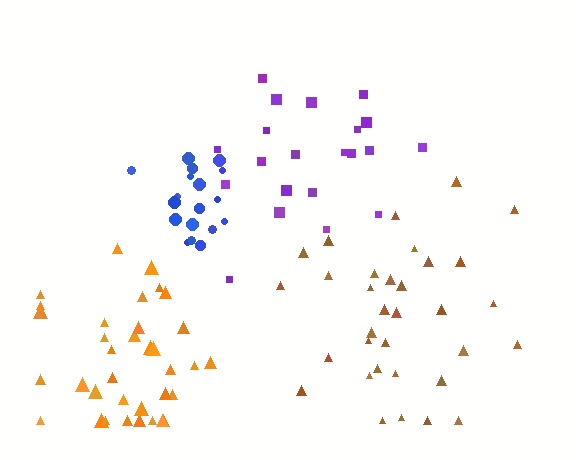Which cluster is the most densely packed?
Blue.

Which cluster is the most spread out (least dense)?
Purple.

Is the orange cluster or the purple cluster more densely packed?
Orange.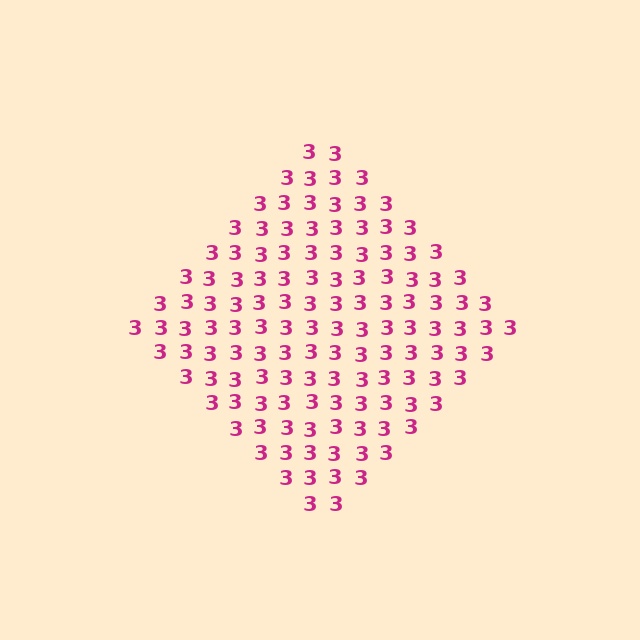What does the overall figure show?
The overall figure shows a diamond.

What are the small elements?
The small elements are digit 3's.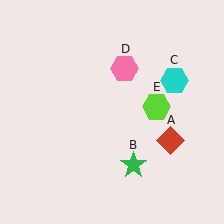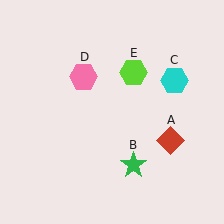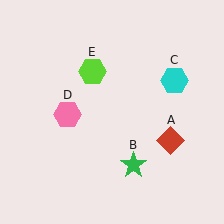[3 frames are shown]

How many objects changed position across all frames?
2 objects changed position: pink hexagon (object D), lime hexagon (object E).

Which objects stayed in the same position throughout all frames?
Red diamond (object A) and green star (object B) and cyan hexagon (object C) remained stationary.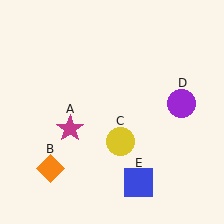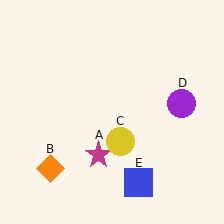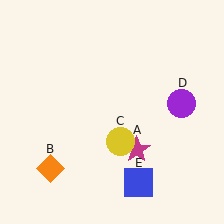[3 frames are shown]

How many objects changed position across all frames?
1 object changed position: magenta star (object A).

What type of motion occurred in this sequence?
The magenta star (object A) rotated counterclockwise around the center of the scene.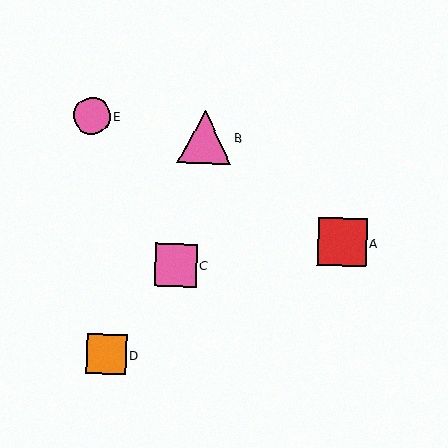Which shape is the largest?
The pink triangle (labeled B) is the largest.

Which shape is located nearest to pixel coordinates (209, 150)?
The pink triangle (labeled B) at (205, 137) is nearest to that location.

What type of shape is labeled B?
Shape B is a pink triangle.